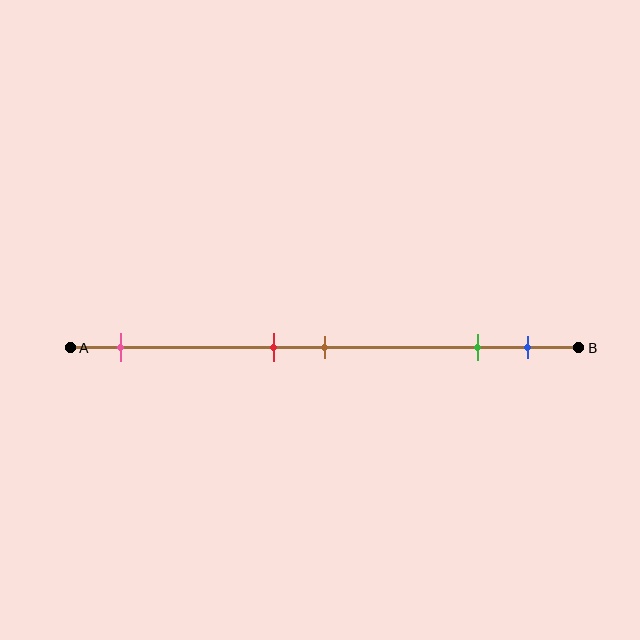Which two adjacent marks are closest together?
The red and brown marks are the closest adjacent pair.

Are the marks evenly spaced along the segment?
No, the marks are not evenly spaced.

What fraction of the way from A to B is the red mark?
The red mark is approximately 40% (0.4) of the way from A to B.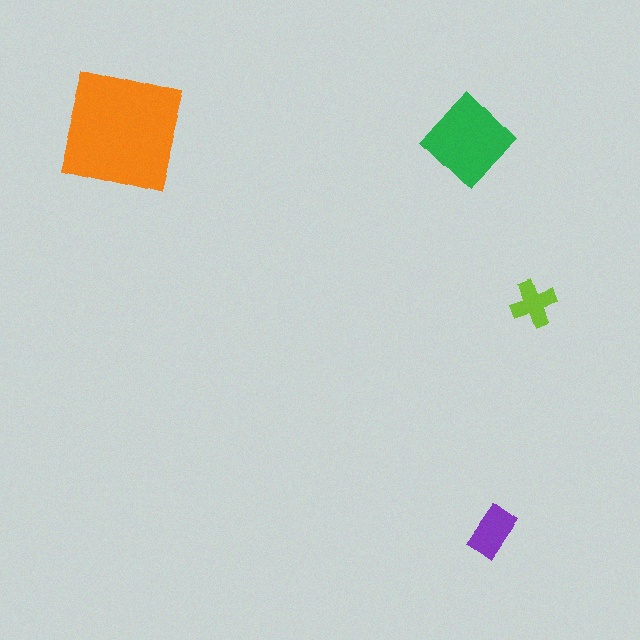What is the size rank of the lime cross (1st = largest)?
4th.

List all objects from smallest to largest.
The lime cross, the purple rectangle, the green diamond, the orange square.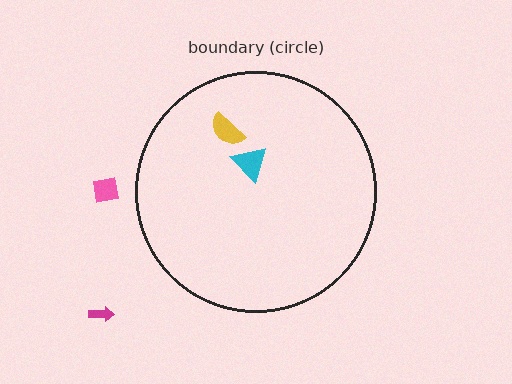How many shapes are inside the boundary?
2 inside, 2 outside.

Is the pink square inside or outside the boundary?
Outside.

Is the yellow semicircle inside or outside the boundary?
Inside.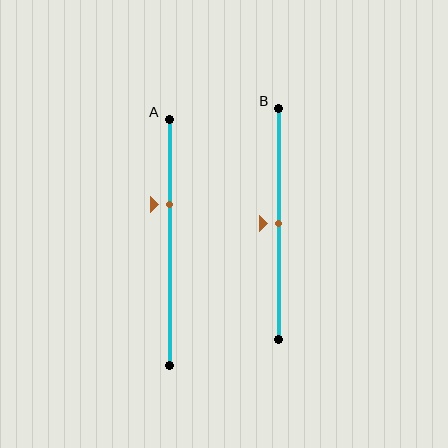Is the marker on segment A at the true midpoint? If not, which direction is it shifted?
No, the marker on segment A is shifted upward by about 15% of the segment length.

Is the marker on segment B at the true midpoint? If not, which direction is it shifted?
Yes, the marker on segment B is at the true midpoint.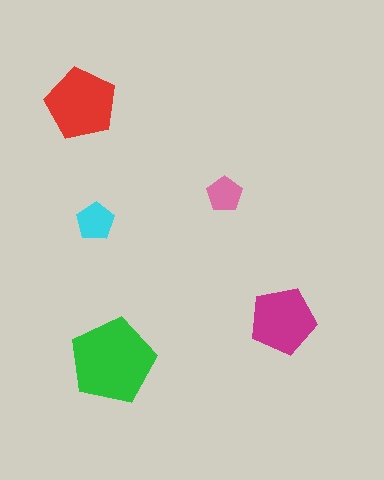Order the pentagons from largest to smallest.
the green one, the red one, the magenta one, the cyan one, the pink one.